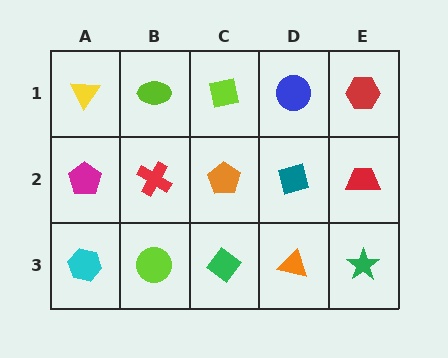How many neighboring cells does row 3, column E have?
2.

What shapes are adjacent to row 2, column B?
A lime ellipse (row 1, column B), a lime circle (row 3, column B), a magenta pentagon (row 2, column A), an orange pentagon (row 2, column C).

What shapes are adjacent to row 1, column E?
A red trapezoid (row 2, column E), a blue circle (row 1, column D).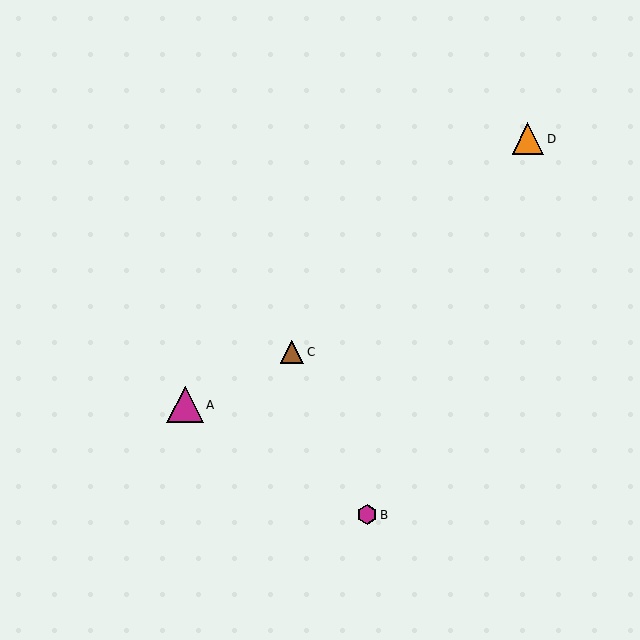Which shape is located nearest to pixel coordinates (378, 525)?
The magenta hexagon (labeled B) at (367, 515) is nearest to that location.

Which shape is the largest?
The magenta triangle (labeled A) is the largest.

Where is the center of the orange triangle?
The center of the orange triangle is at (528, 139).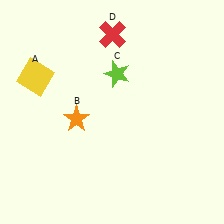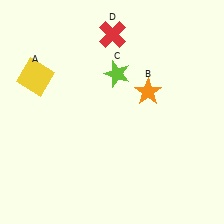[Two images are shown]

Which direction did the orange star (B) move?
The orange star (B) moved right.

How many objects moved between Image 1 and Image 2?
1 object moved between the two images.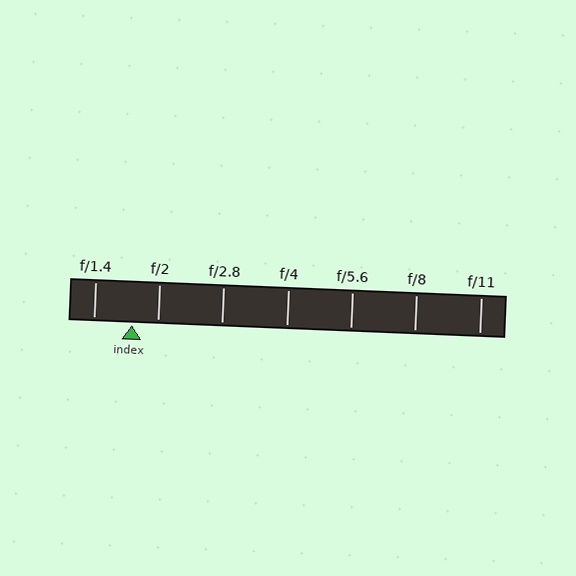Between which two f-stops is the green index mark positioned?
The index mark is between f/1.4 and f/2.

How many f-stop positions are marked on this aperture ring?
There are 7 f-stop positions marked.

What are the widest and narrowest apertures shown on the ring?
The widest aperture shown is f/1.4 and the narrowest is f/11.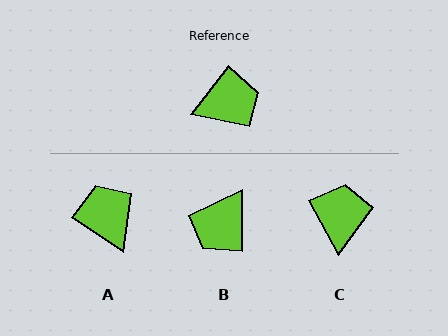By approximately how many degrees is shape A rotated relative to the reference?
Approximately 94 degrees counter-clockwise.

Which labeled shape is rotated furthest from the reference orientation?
B, about 142 degrees away.